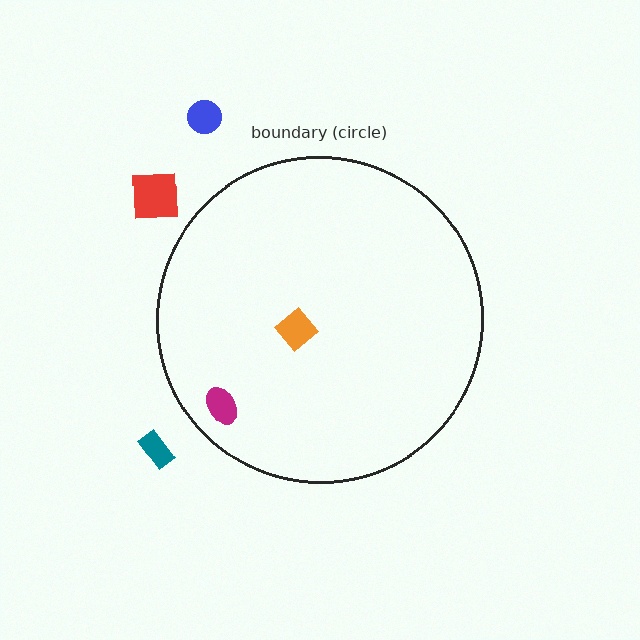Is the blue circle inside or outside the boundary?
Outside.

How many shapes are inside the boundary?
2 inside, 3 outside.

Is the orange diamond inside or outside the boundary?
Inside.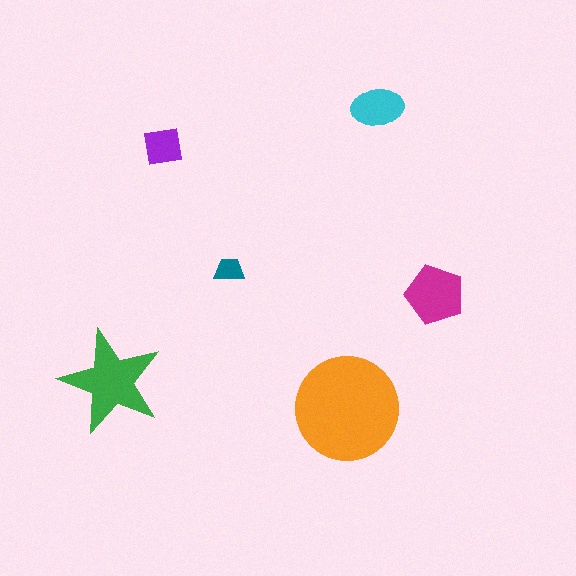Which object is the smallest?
The teal trapezoid.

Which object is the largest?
The orange circle.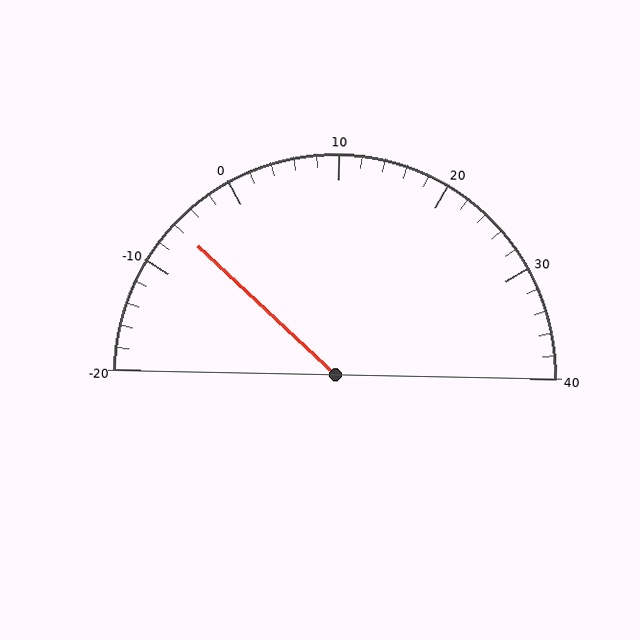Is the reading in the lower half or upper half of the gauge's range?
The reading is in the lower half of the range (-20 to 40).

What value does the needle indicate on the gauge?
The needle indicates approximately -6.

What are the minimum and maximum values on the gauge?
The gauge ranges from -20 to 40.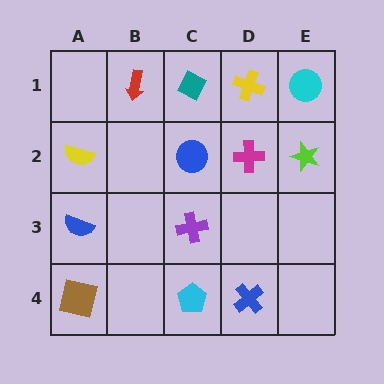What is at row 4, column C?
A cyan pentagon.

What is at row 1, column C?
A teal diamond.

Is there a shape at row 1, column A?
No, that cell is empty.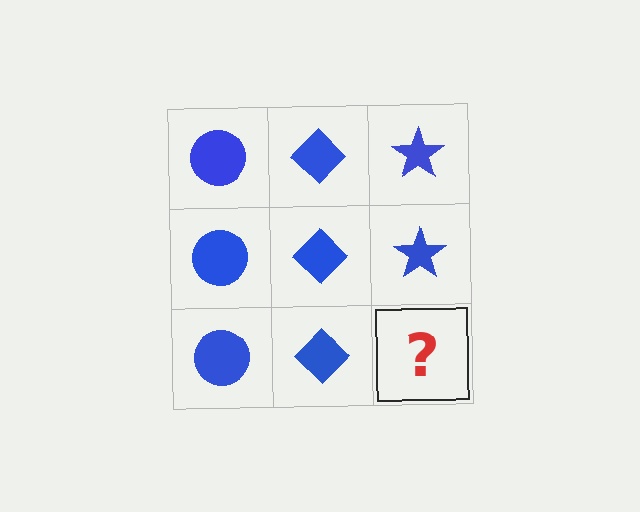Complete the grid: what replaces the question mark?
The question mark should be replaced with a blue star.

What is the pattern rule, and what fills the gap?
The rule is that each column has a consistent shape. The gap should be filled with a blue star.